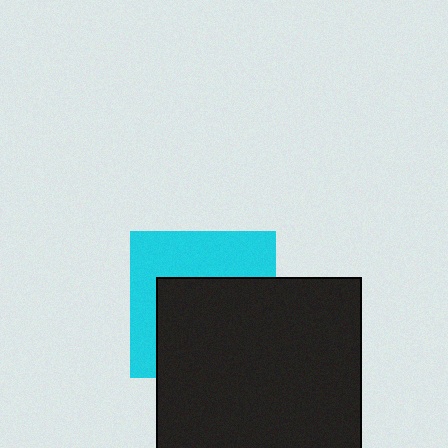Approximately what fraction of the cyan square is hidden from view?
Roughly 56% of the cyan square is hidden behind the black rectangle.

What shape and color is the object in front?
The object in front is a black rectangle.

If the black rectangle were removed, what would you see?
You would see the complete cyan square.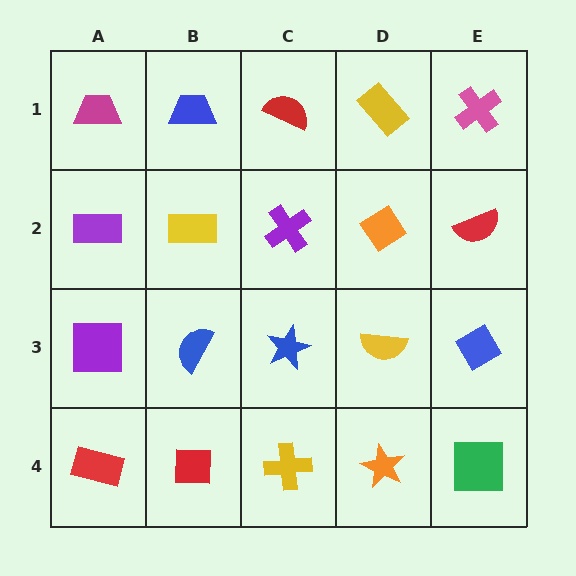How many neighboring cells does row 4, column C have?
3.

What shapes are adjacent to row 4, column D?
A yellow semicircle (row 3, column D), a yellow cross (row 4, column C), a green square (row 4, column E).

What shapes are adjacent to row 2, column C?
A red semicircle (row 1, column C), a blue star (row 3, column C), a yellow rectangle (row 2, column B), an orange diamond (row 2, column D).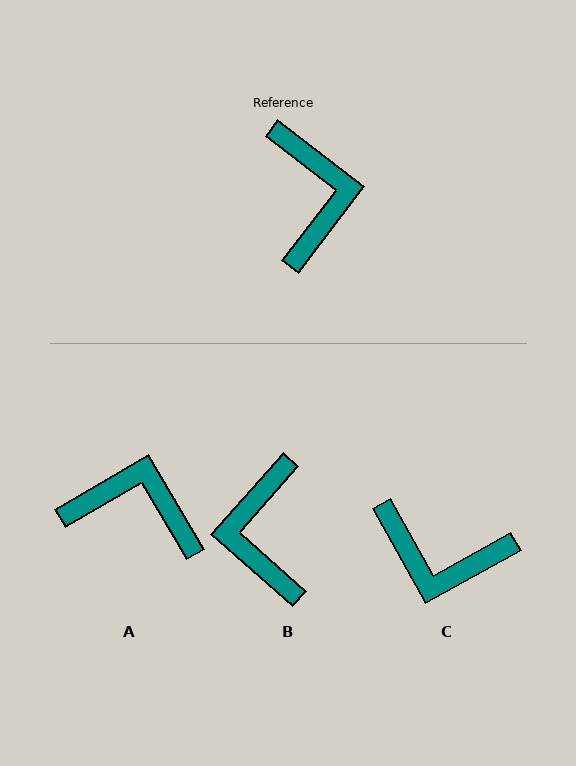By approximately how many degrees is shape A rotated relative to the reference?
Approximately 68 degrees counter-clockwise.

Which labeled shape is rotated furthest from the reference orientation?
B, about 176 degrees away.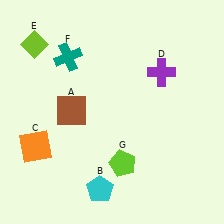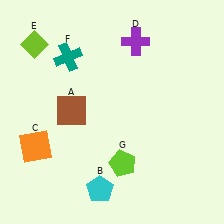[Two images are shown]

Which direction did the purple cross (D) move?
The purple cross (D) moved up.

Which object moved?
The purple cross (D) moved up.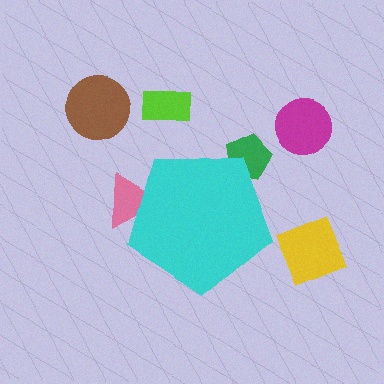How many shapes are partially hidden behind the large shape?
2 shapes are partially hidden.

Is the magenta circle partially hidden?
No, the magenta circle is fully visible.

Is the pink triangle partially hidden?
Yes, the pink triangle is partially hidden behind the cyan pentagon.